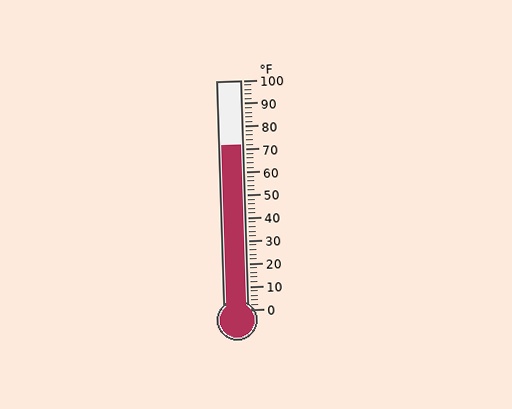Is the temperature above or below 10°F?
The temperature is above 10°F.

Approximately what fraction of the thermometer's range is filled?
The thermometer is filled to approximately 70% of its range.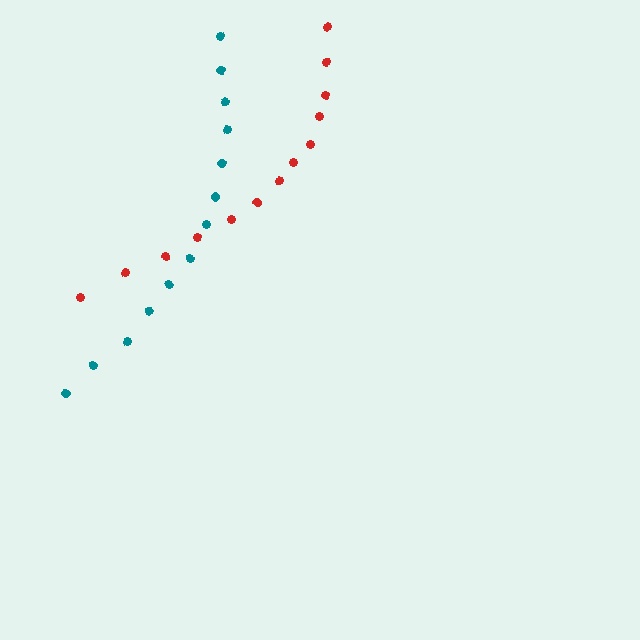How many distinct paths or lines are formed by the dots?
There are 2 distinct paths.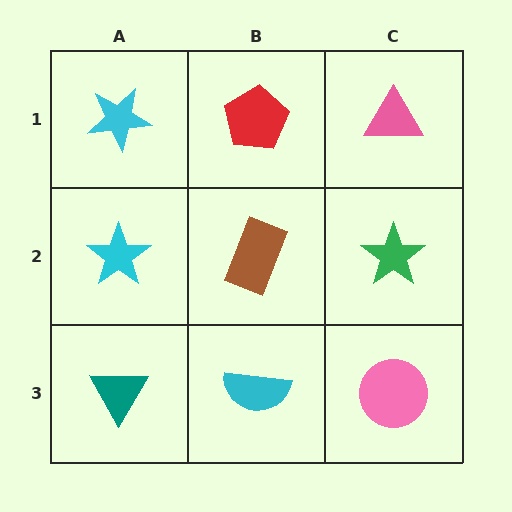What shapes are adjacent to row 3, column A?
A cyan star (row 2, column A), a cyan semicircle (row 3, column B).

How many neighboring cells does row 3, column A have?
2.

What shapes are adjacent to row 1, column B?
A brown rectangle (row 2, column B), a cyan star (row 1, column A), a pink triangle (row 1, column C).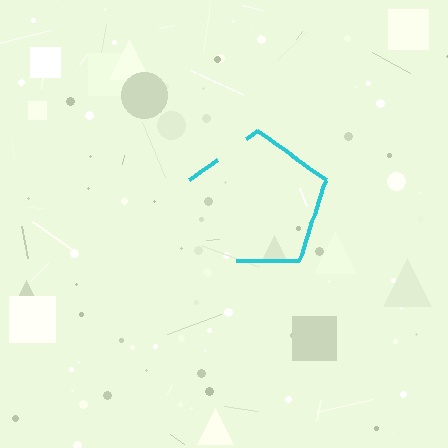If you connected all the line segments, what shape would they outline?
They would outline a pentagon.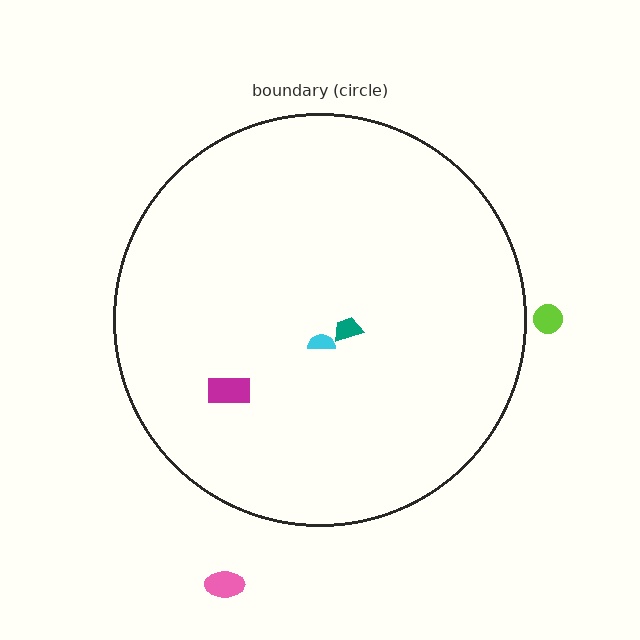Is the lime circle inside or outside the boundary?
Outside.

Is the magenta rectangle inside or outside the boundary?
Inside.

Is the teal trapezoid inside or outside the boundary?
Inside.